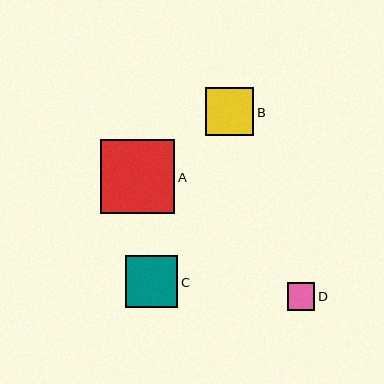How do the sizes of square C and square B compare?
Square C and square B are approximately the same size.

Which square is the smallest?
Square D is the smallest with a size of approximately 27 pixels.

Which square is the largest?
Square A is the largest with a size of approximately 74 pixels.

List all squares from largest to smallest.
From largest to smallest: A, C, B, D.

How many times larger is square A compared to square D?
Square A is approximately 2.7 times the size of square D.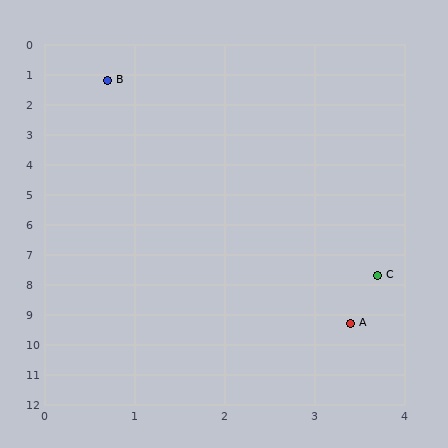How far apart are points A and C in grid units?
Points A and C are about 1.6 grid units apart.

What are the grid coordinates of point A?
Point A is at approximately (3.4, 9.3).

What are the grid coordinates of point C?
Point C is at approximately (3.7, 7.7).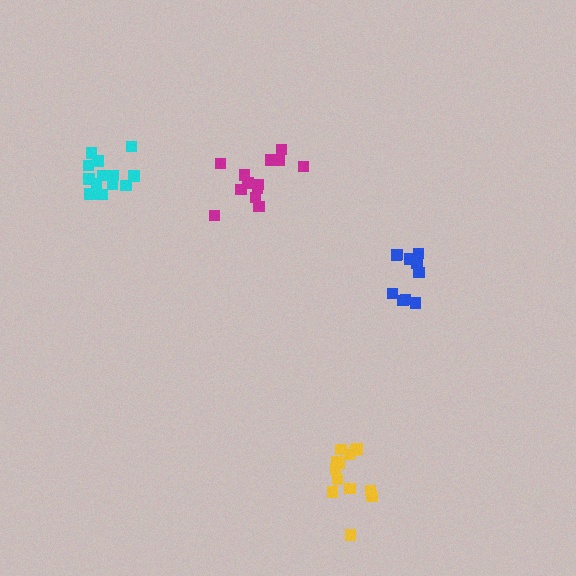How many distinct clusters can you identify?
There are 4 distinct clusters.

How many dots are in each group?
Group 1: 13 dots, Group 2: 13 dots, Group 3: 13 dots, Group 4: 10 dots (49 total).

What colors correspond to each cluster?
The clusters are colored: magenta, cyan, yellow, blue.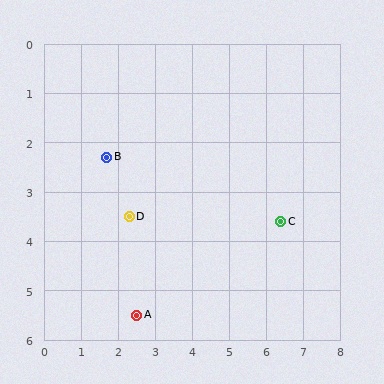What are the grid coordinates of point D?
Point D is at approximately (2.3, 3.5).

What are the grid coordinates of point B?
Point B is at approximately (1.7, 2.3).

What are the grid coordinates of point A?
Point A is at approximately (2.5, 5.5).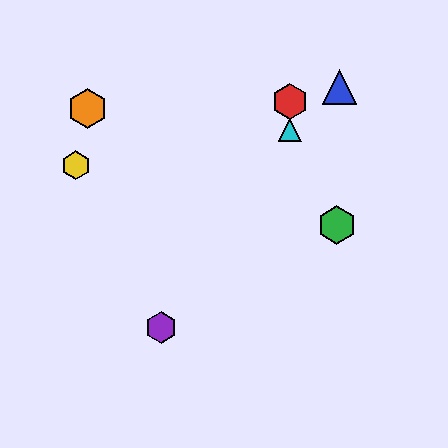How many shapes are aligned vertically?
2 shapes (the red hexagon, the cyan triangle) are aligned vertically.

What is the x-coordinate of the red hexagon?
The red hexagon is at x≈290.